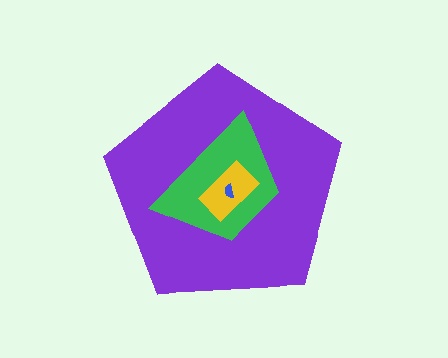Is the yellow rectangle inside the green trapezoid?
Yes.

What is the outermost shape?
The purple pentagon.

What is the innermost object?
The blue semicircle.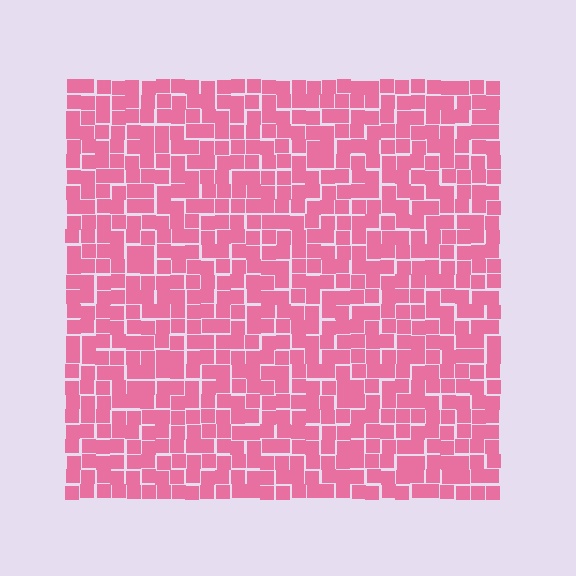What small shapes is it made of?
It is made of small squares.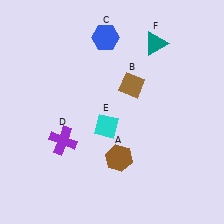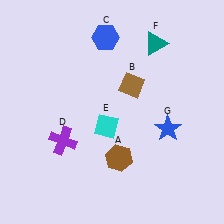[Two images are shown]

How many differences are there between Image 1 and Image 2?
There is 1 difference between the two images.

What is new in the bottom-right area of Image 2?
A blue star (G) was added in the bottom-right area of Image 2.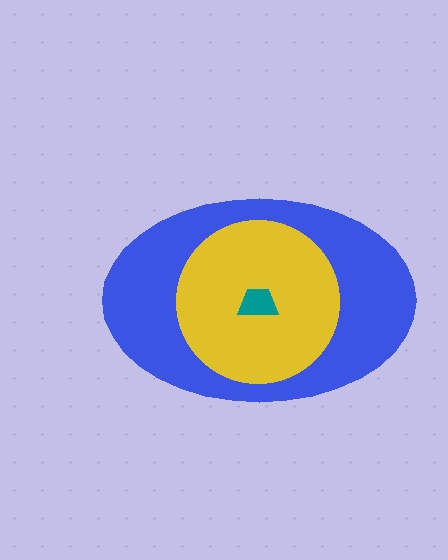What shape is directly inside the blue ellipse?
The yellow circle.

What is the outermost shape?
The blue ellipse.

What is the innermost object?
The teal trapezoid.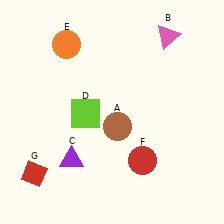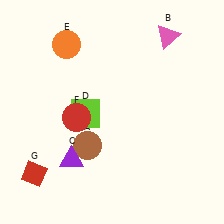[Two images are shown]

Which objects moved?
The objects that moved are: the brown circle (A), the red circle (F).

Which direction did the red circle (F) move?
The red circle (F) moved left.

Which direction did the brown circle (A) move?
The brown circle (A) moved left.